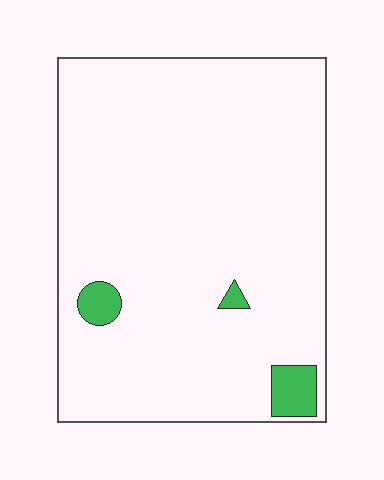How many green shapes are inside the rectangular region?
3.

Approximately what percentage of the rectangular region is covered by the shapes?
Approximately 5%.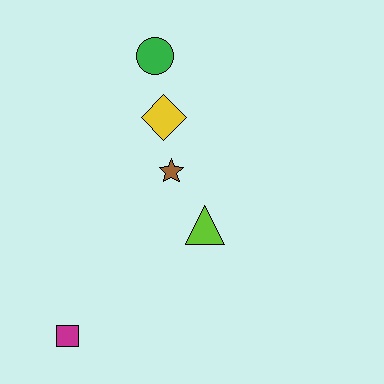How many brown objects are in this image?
There is 1 brown object.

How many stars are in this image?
There is 1 star.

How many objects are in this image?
There are 5 objects.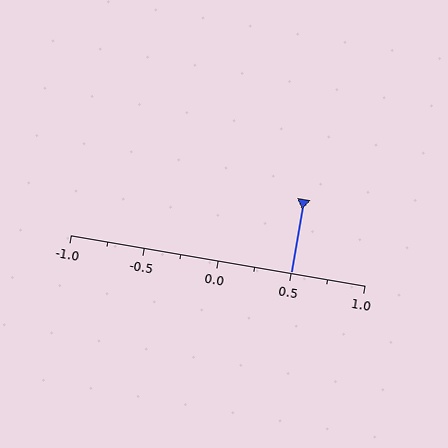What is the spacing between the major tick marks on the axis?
The major ticks are spaced 0.5 apart.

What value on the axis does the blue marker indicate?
The marker indicates approximately 0.5.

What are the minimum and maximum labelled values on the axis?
The axis runs from -1.0 to 1.0.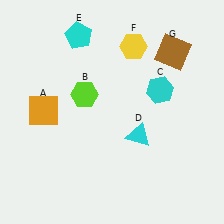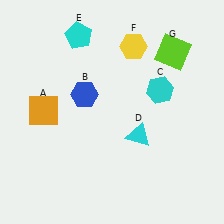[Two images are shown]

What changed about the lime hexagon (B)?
In Image 1, B is lime. In Image 2, it changed to blue.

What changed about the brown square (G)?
In Image 1, G is brown. In Image 2, it changed to lime.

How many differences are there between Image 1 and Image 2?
There are 2 differences between the two images.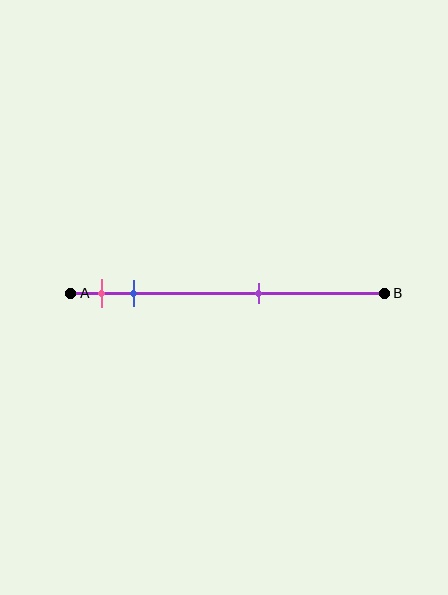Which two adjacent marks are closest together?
The pink and blue marks are the closest adjacent pair.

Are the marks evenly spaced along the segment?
No, the marks are not evenly spaced.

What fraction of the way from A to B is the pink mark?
The pink mark is approximately 10% (0.1) of the way from A to B.